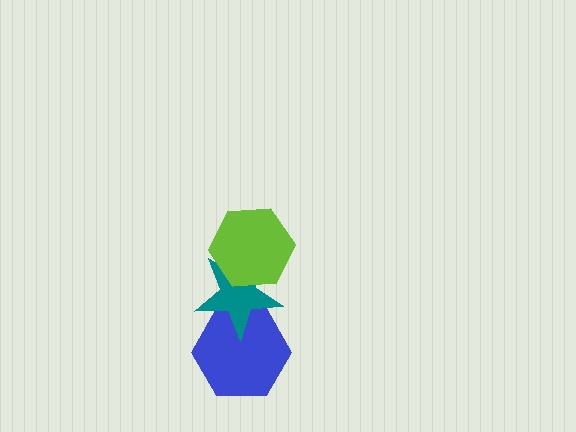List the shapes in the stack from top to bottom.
From top to bottom: the lime hexagon, the teal star, the blue hexagon.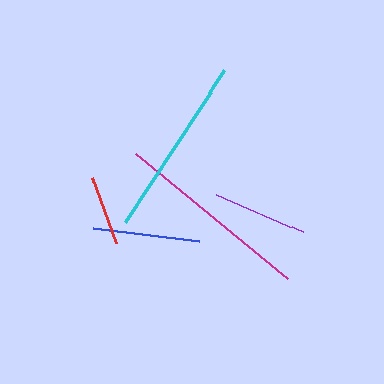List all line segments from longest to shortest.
From longest to shortest: magenta, cyan, blue, purple, red.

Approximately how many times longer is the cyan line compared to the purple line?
The cyan line is approximately 1.9 times the length of the purple line.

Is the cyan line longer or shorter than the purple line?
The cyan line is longer than the purple line.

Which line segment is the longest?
The magenta line is the longest at approximately 197 pixels.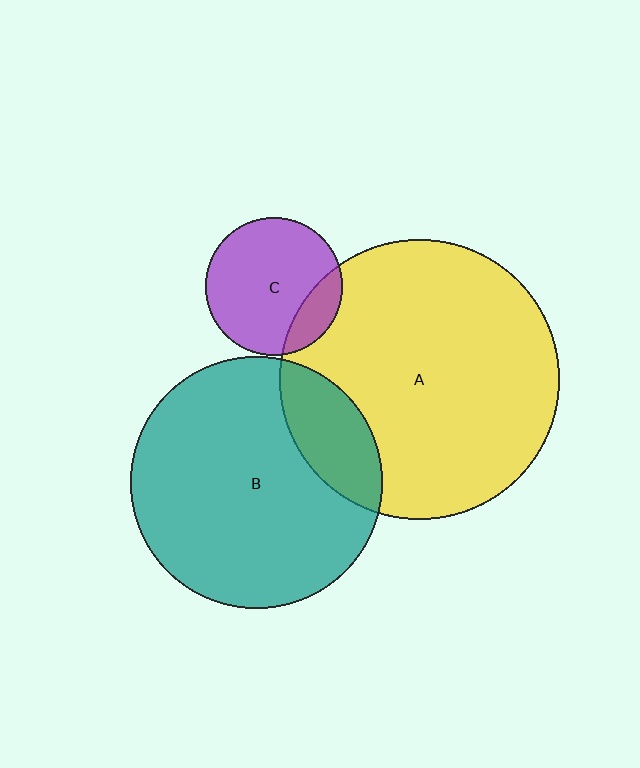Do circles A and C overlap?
Yes.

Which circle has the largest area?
Circle A (yellow).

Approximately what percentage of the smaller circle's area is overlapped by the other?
Approximately 20%.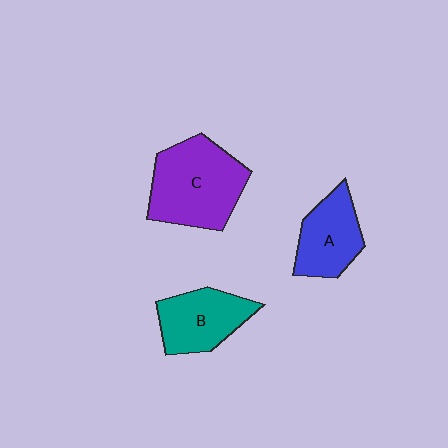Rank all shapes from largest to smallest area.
From largest to smallest: C (purple), B (teal), A (blue).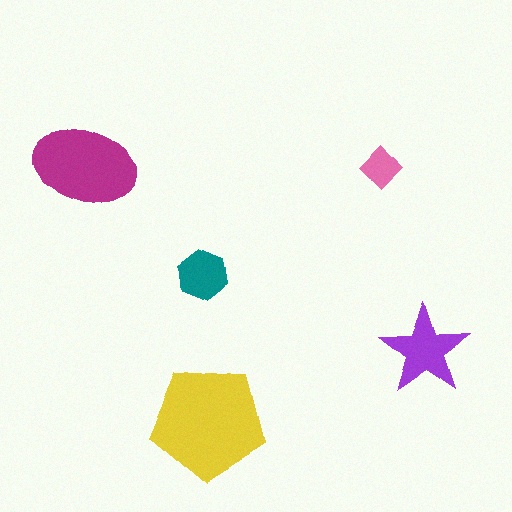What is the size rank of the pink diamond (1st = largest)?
5th.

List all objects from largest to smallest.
The yellow pentagon, the magenta ellipse, the purple star, the teal hexagon, the pink diamond.